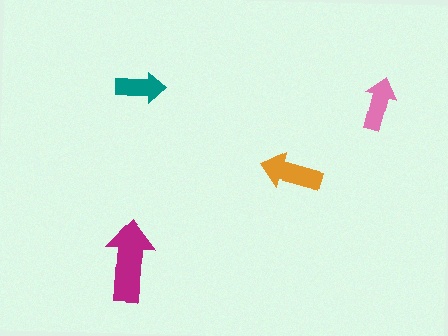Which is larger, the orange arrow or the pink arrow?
The orange one.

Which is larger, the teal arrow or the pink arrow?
The pink one.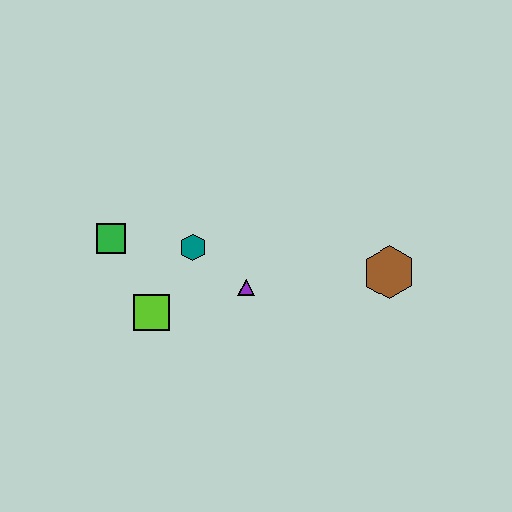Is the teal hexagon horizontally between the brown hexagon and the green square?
Yes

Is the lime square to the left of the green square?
No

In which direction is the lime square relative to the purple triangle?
The lime square is to the left of the purple triangle.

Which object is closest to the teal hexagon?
The purple triangle is closest to the teal hexagon.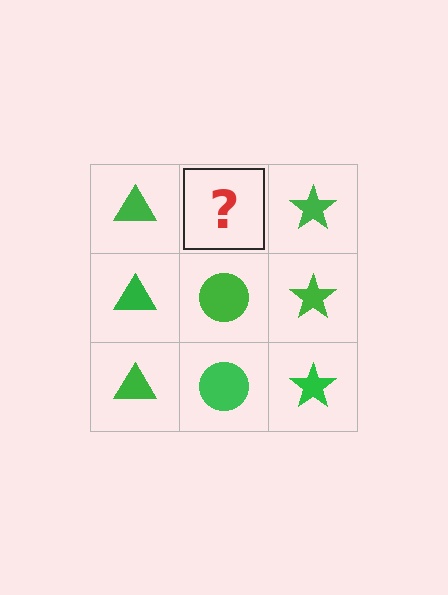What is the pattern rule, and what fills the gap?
The rule is that each column has a consistent shape. The gap should be filled with a green circle.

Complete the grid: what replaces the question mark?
The question mark should be replaced with a green circle.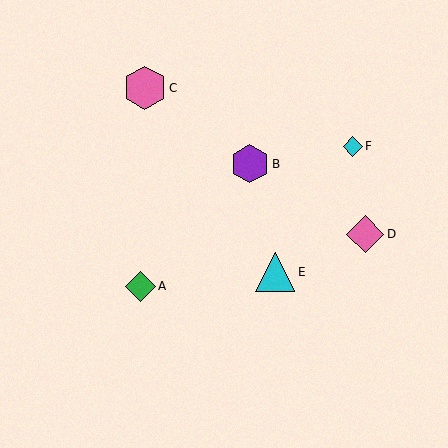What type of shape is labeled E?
Shape E is a cyan triangle.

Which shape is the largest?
The pink hexagon (labeled C) is the largest.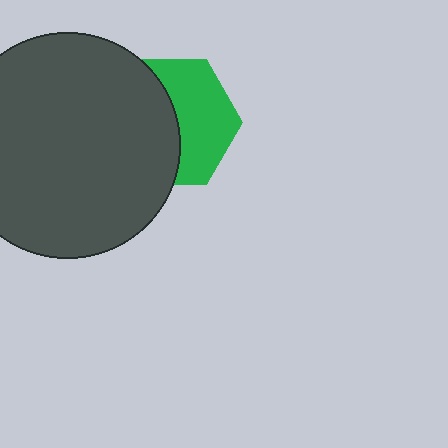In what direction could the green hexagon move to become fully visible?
The green hexagon could move right. That would shift it out from behind the dark gray circle entirely.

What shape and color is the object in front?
The object in front is a dark gray circle.